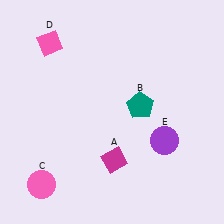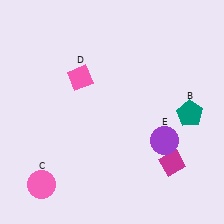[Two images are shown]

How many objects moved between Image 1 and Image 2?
3 objects moved between the two images.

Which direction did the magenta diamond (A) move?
The magenta diamond (A) moved right.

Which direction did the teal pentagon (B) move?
The teal pentagon (B) moved right.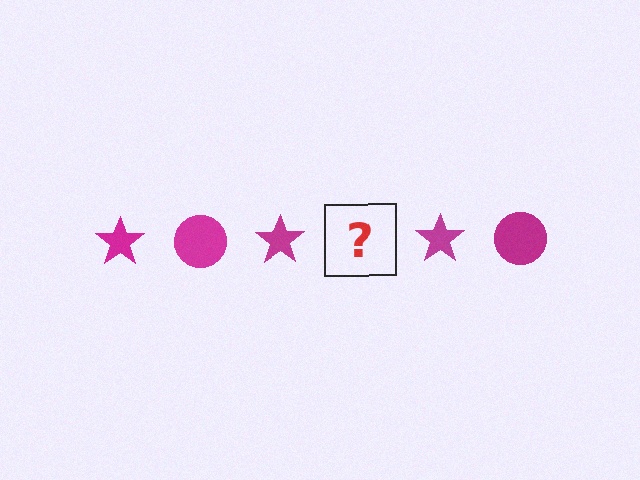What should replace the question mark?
The question mark should be replaced with a magenta circle.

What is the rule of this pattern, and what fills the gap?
The rule is that the pattern cycles through star, circle shapes in magenta. The gap should be filled with a magenta circle.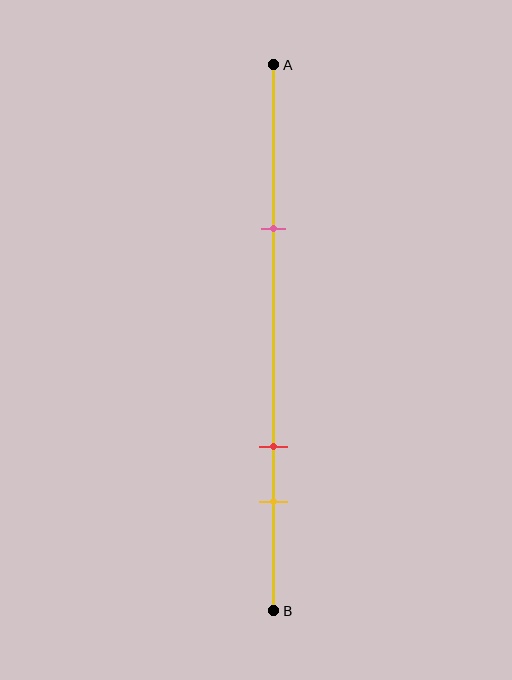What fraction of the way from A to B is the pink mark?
The pink mark is approximately 30% (0.3) of the way from A to B.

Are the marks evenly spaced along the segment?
No, the marks are not evenly spaced.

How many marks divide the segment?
There are 3 marks dividing the segment.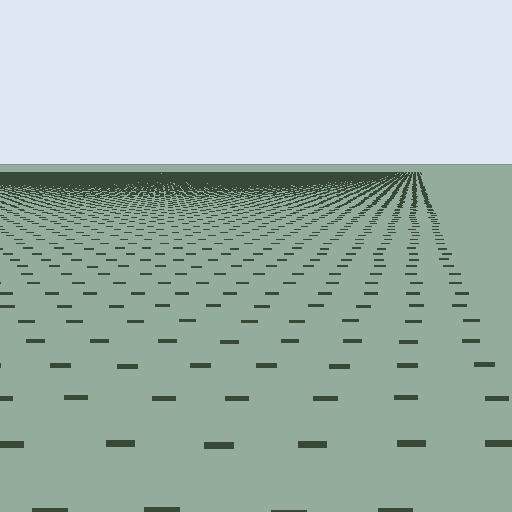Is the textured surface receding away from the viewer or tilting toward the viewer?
The surface is receding away from the viewer. Texture elements get smaller and denser toward the top.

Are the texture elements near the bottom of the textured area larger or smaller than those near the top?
Larger. Near the bottom, elements are closer to the viewer and appear at a bigger on-screen size.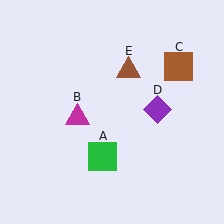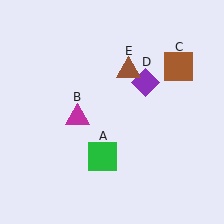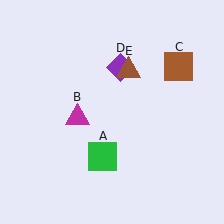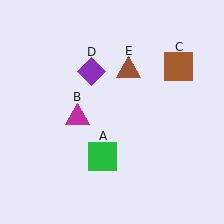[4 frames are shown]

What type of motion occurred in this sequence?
The purple diamond (object D) rotated counterclockwise around the center of the scene.